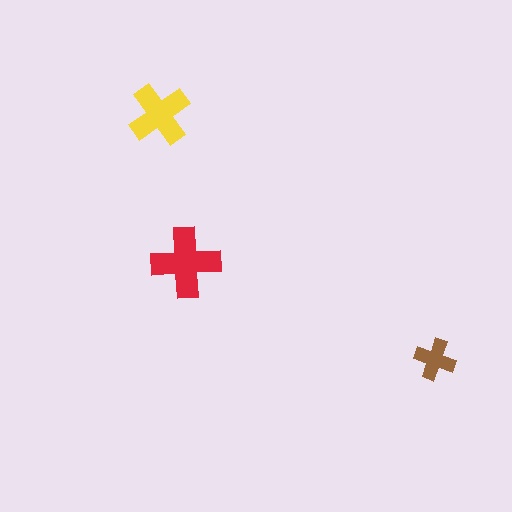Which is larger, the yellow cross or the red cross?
The red one.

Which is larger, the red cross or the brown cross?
The red one.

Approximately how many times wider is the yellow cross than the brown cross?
About 1.5 times wider.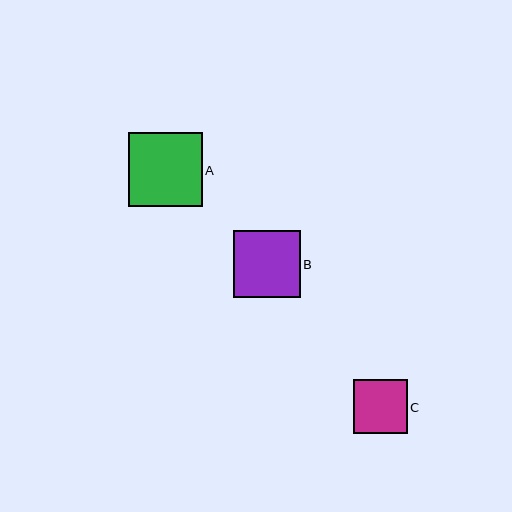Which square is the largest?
Square A is the largest with a size of approximately 74 pixels.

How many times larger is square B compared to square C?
Square B is approximately 1.2 times the size of square C.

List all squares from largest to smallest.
From largest to smallest: A, B, C.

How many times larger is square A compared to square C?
Square A is approximately 1.4 times the size of square C.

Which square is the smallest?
Square C is the smallest with a size of approximately 54 pixels.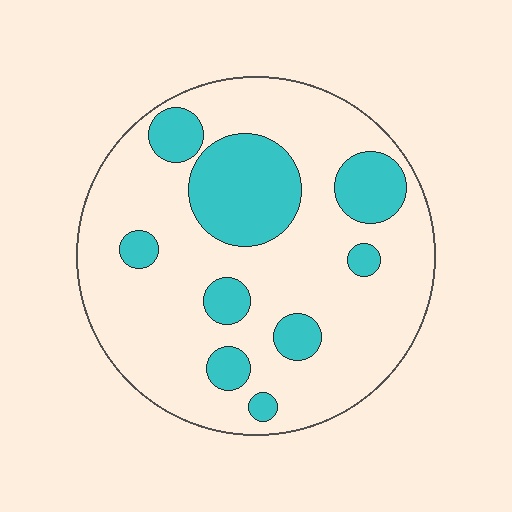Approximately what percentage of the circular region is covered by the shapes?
Approximately 25%.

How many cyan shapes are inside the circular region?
9.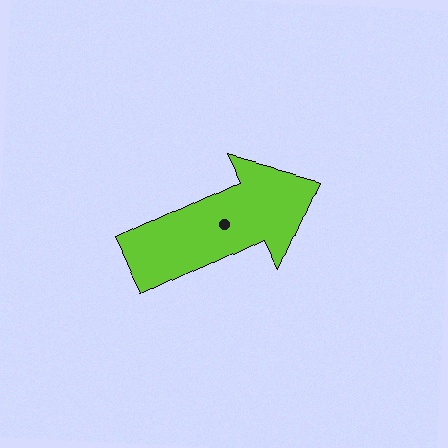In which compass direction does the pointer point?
Northeast.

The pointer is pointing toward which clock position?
Roughly 2 o'clock.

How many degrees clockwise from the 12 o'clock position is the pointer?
Approximately 64 degrees.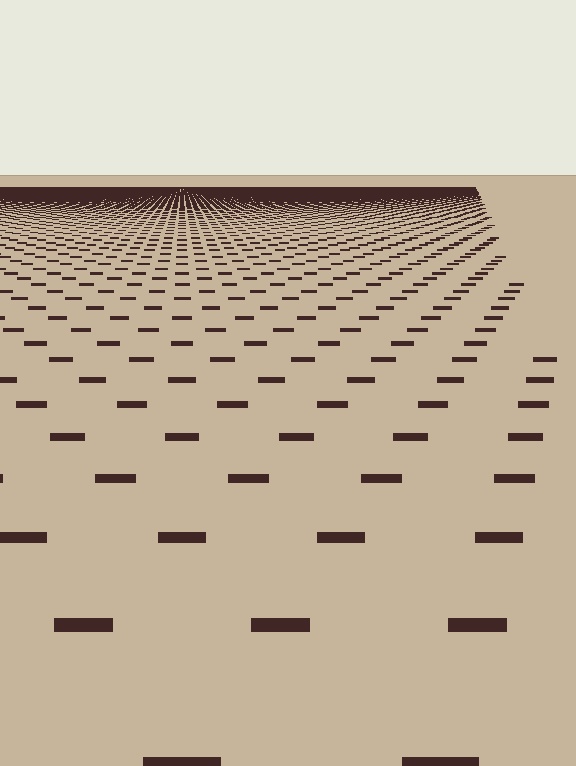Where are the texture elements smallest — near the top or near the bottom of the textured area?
Near the top.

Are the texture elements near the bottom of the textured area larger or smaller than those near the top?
Larger. Near the bottom, elements are closer to the viewer and appear at a bigger on-screen size.